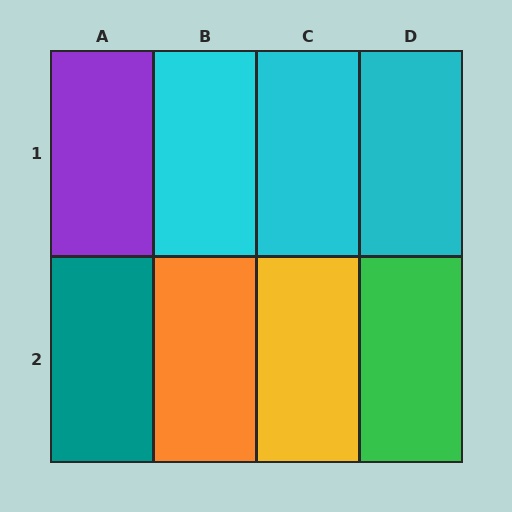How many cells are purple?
1 cell is purple.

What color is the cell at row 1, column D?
Cyan.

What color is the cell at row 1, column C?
Cyan.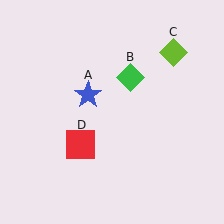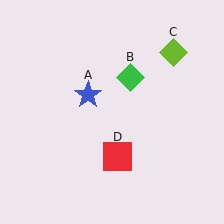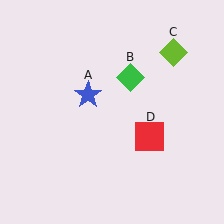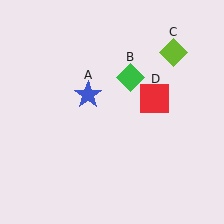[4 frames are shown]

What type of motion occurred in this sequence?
The red square (object D) rotated counterclockwise around the center of the scene.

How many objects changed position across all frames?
1 object changed position: red square (object D).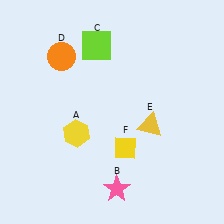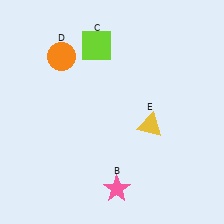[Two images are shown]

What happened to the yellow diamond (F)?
The yellow diamond (F) was removed in Image 2. It was in the bottom-right area of Image 1.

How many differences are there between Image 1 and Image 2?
There are 2 differences between the two images.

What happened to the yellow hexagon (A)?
The yellow hexagon (A) was removed in Image 2. It was in the bottom-left area of Image 1.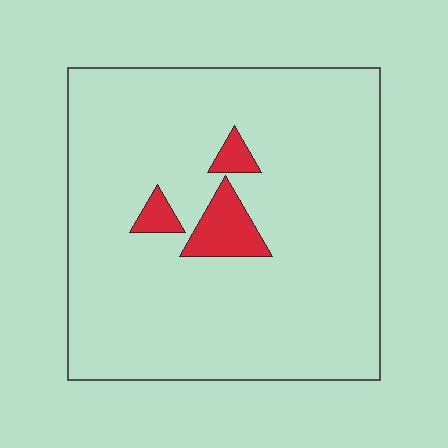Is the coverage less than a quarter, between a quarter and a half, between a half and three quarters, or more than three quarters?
Less than a quarter.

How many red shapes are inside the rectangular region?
3.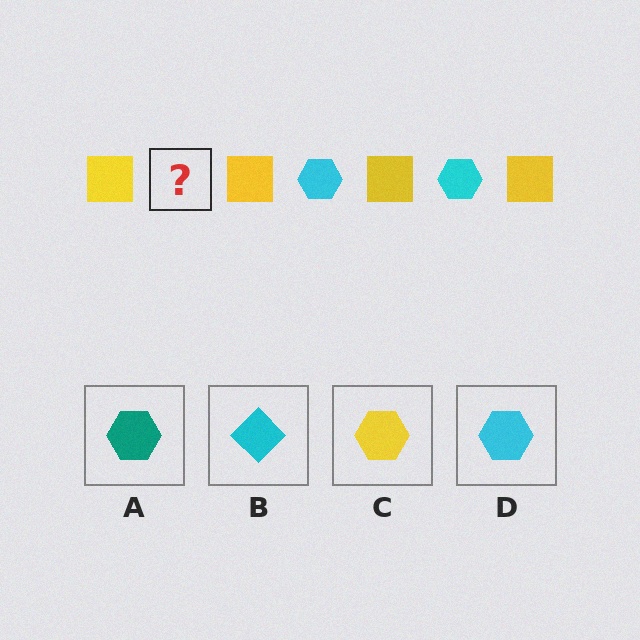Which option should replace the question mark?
Option D.